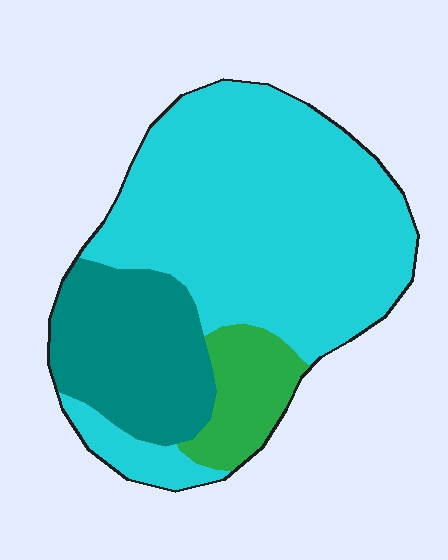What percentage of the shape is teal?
Teal covers 24% of the shape.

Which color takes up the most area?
Cyan, at roughly 65%.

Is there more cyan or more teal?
Cyan.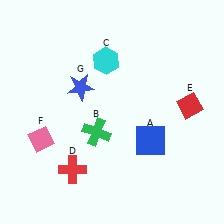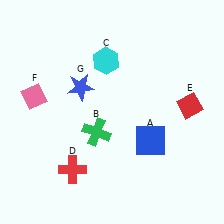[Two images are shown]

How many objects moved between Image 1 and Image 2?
1 object moved between the two images.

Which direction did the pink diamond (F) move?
The pink diamond (F) moved up.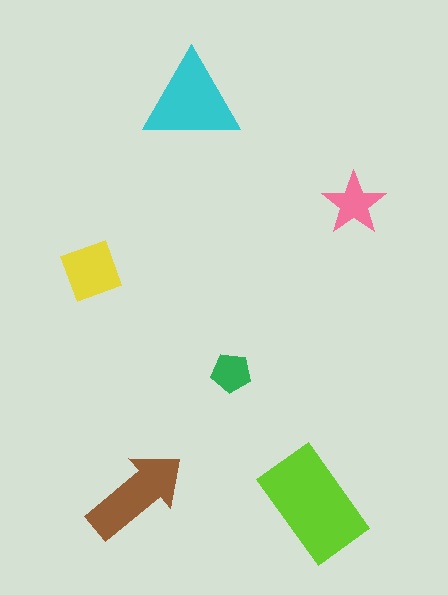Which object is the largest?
The lime rectangle.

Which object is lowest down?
The lime rectangle is bottommost.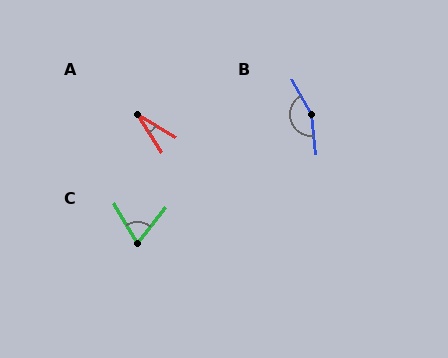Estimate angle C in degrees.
Approximately 69 degrees.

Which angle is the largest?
B, at approximately 157 degrees.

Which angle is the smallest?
A, at approximately 26 degrees.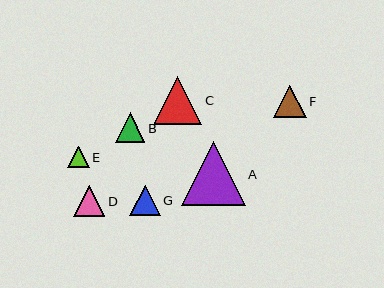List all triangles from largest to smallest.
From largest to smallest: A, C, F, D, G, B, E.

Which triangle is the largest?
Triangle A is the largest with a size of approximately 64 pixels.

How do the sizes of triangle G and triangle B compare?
Triangle G and triangle B are approximately the same size.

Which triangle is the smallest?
Triangle E is the smallest with a size of approximately 21 pixels.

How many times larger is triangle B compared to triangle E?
Triangle B is approximately 1.4 times the size of triangle E.